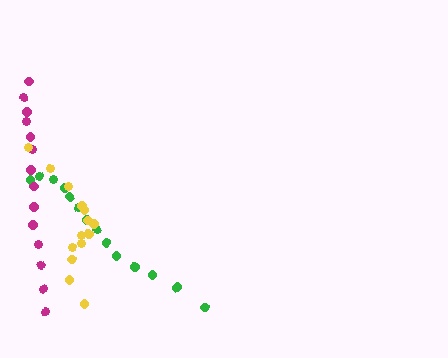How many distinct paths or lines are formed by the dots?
There are 3 distinct paths.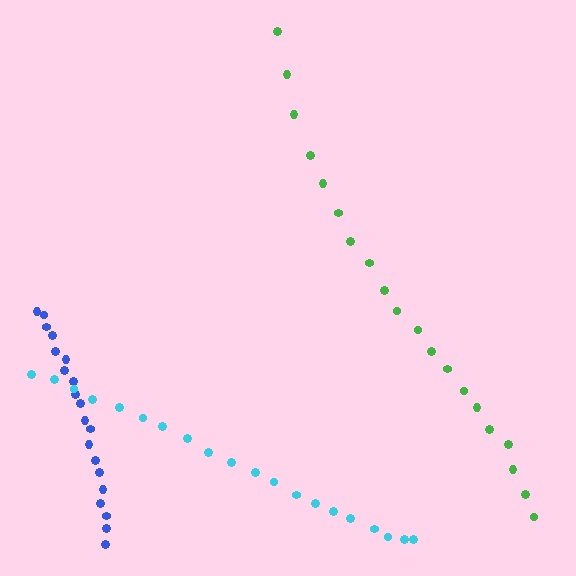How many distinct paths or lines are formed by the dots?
There are 3 distinct paths.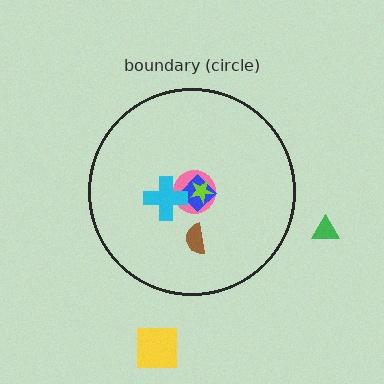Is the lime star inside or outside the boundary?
Inside.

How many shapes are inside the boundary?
5 inside, 2 outside.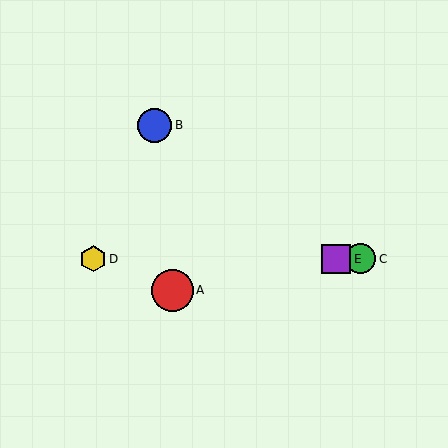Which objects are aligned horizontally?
Objects C, D, E are aligned horizontally.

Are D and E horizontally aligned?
Yes, both are at y≈259.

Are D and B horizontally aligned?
No, D is at y≈259 and B is at y≈125.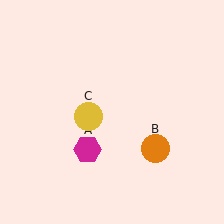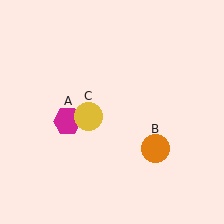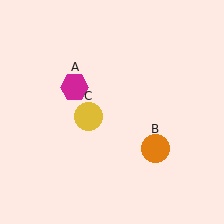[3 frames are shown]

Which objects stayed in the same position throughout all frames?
Orange circle (object B) and yellow circle (object C) remained stationary.